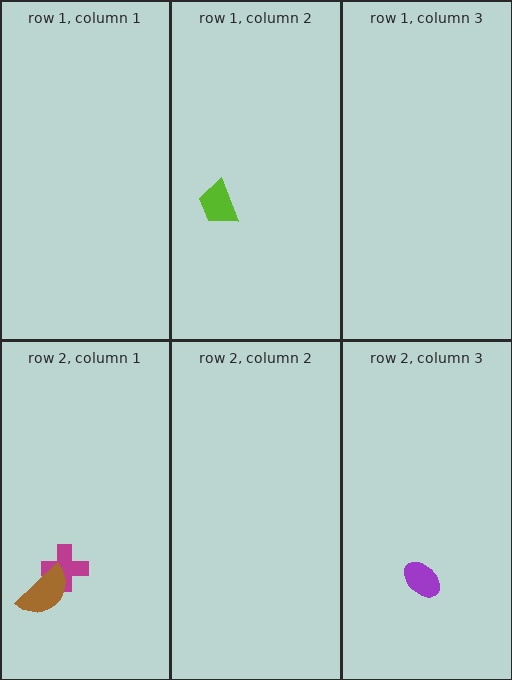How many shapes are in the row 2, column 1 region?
2.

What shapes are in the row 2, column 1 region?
The magenta cross, the brown semicircle.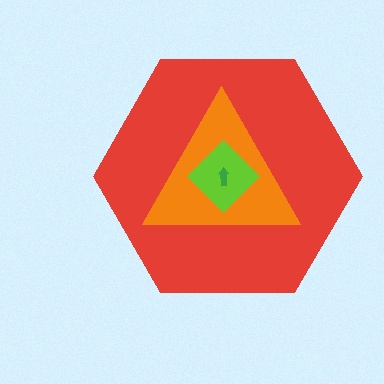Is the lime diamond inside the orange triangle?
Yes.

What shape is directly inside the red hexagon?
The orange triangle.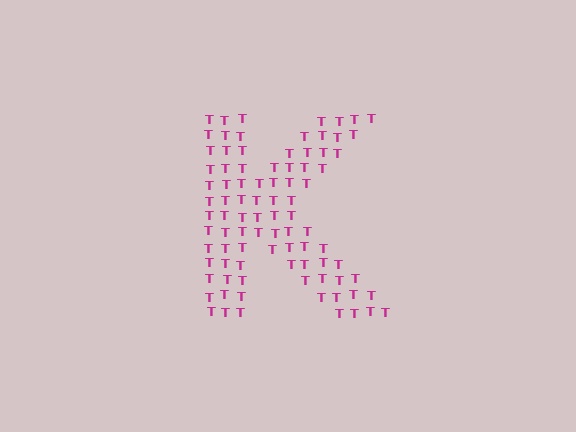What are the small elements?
The small elements are letter T's.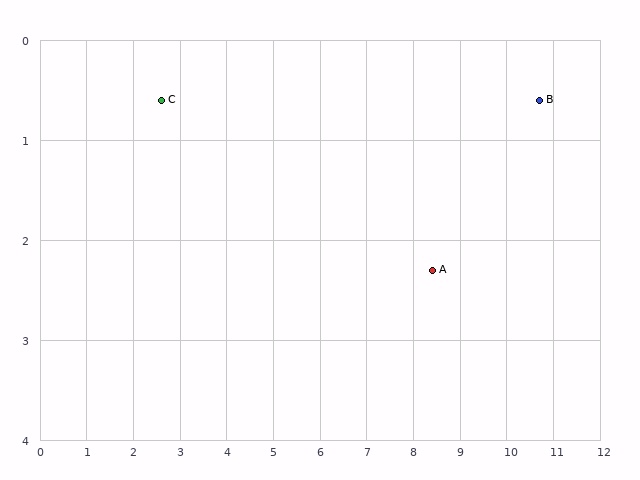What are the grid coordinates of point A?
Point A is at approximately (8.4, 2.3).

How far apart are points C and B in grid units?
Points C and B are about 8.1 grid units apart.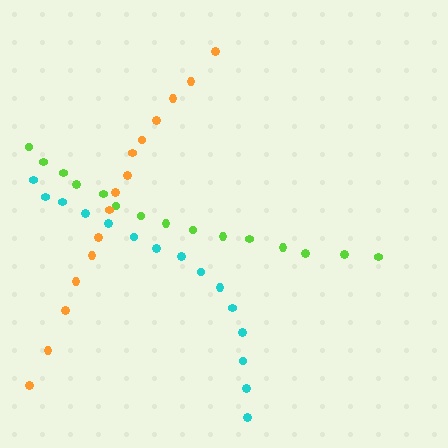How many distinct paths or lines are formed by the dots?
There are 3 distinct paths.